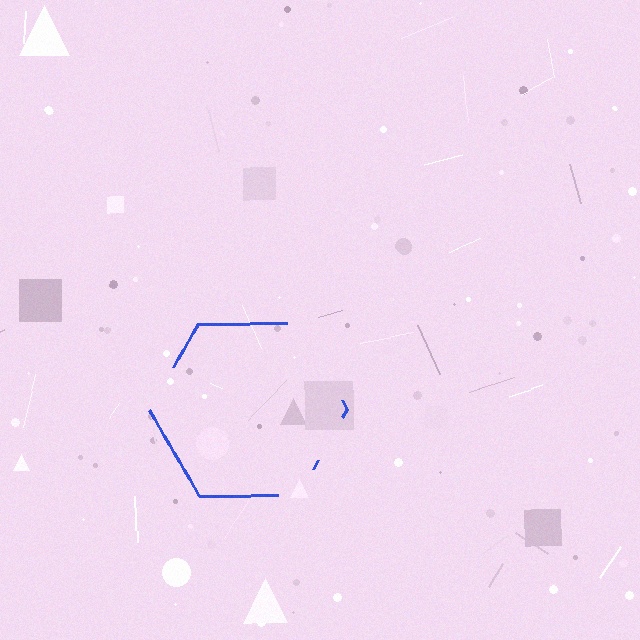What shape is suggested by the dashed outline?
The dashed outline suggests a hexagon.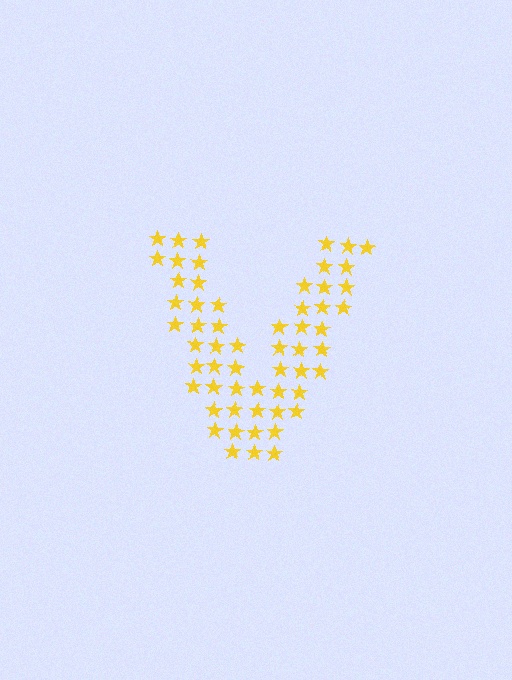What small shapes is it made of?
It is made of small stars.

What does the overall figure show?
The overall figure shows the letter V.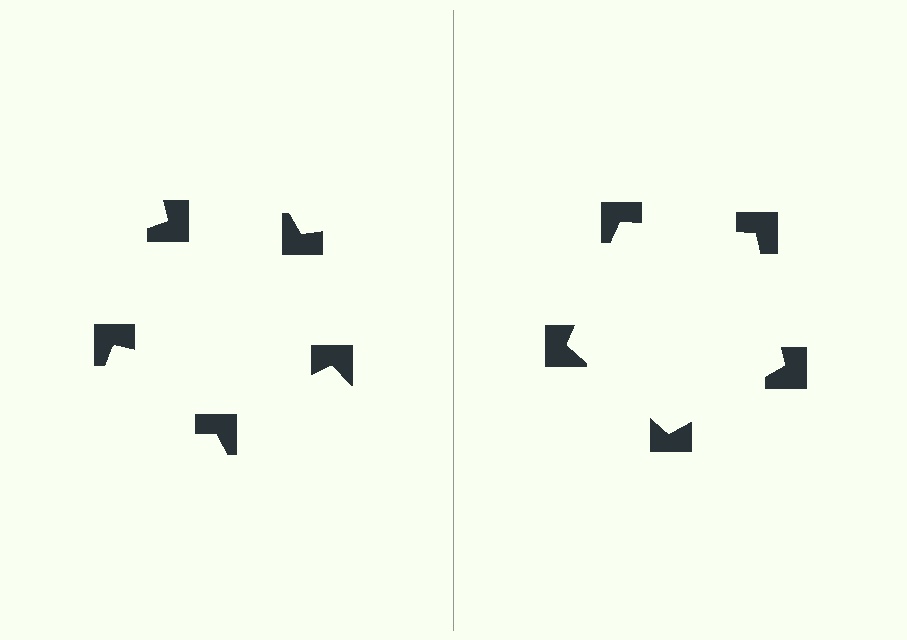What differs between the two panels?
The notched squares are positioned identically on both sides; only the wedge orientations differ. On the right they align to a pentagon; on the left they are misaligned.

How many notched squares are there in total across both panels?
10 — 5 on each side.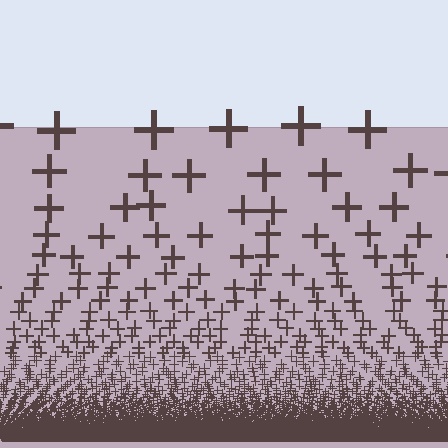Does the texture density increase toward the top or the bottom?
Density increases toward the bottom.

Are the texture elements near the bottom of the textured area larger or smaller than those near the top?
Smaller. The gradient is inverted — elements near the bottom are smaller and denser.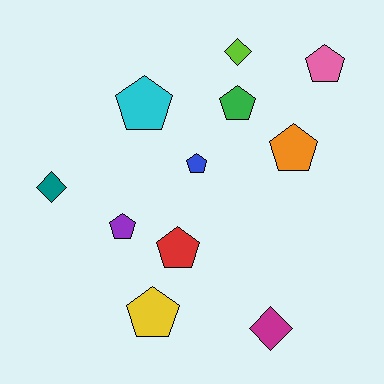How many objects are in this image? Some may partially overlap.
There are 11 objects.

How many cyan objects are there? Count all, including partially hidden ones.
There is 1 cyan object.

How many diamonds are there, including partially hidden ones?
There are 3 diamonds.